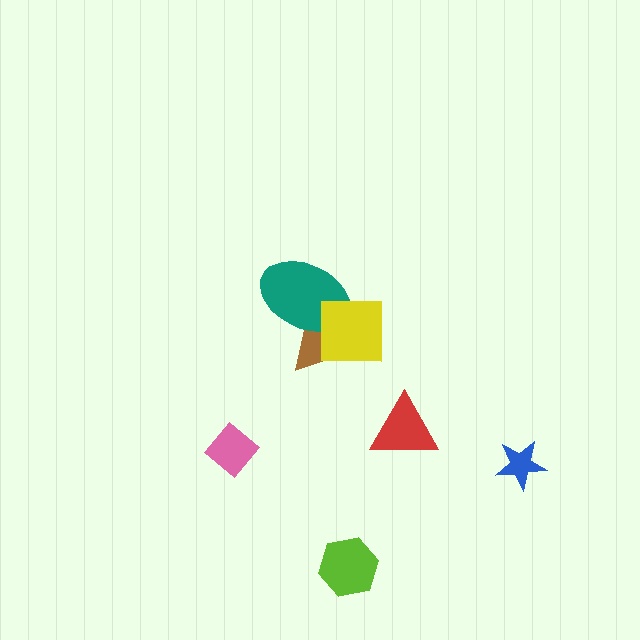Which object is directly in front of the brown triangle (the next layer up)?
The teal ellipse is directly in front of the brown triangle.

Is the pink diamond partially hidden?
No, no other shape covers it.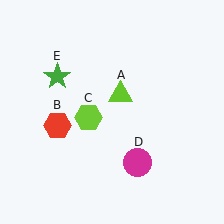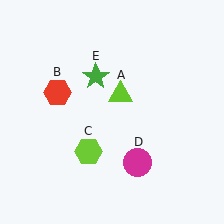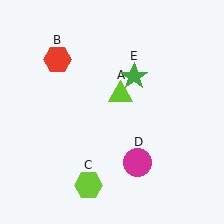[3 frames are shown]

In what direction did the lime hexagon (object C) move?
The lime hexagon (object C) moved down.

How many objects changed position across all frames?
3 objects changed position: red hexagon (object B), lime hexagon (object C), green star (object E).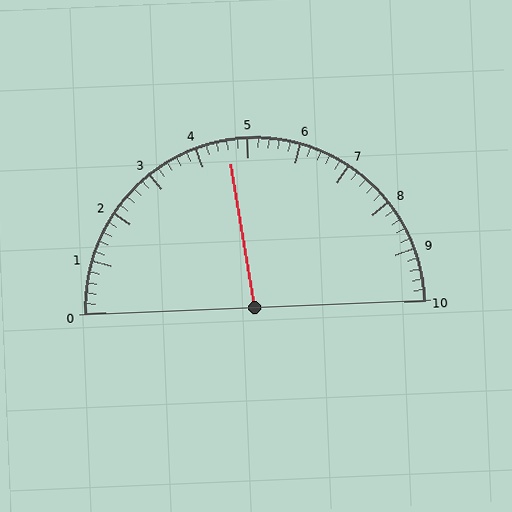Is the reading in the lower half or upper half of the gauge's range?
The reading is in the lower half of the range (0 to 10).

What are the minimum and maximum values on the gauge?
The gauge ranges from 0 to 10.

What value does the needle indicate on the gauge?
The needle indicates approximately 4.6.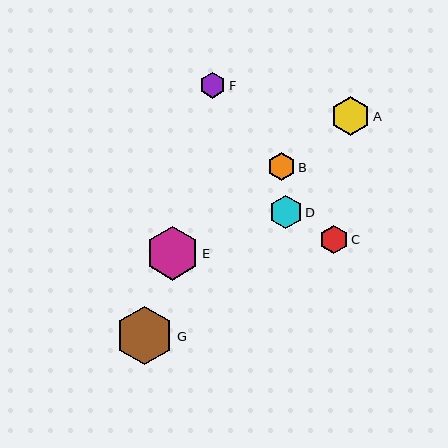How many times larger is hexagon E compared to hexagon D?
Hexagon E is approximately 1.6 times the size of hexagon D.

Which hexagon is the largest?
Hexagon G is the largest with a size of approximately 58 pixels.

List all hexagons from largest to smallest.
From largest to smallest: G, E, A, D, C, B, F.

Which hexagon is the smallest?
Hexagon F is the smallest with a size of approximately 26 pixels.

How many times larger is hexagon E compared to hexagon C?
Hexagon E is approximately 1.9 times the size of hexagon C.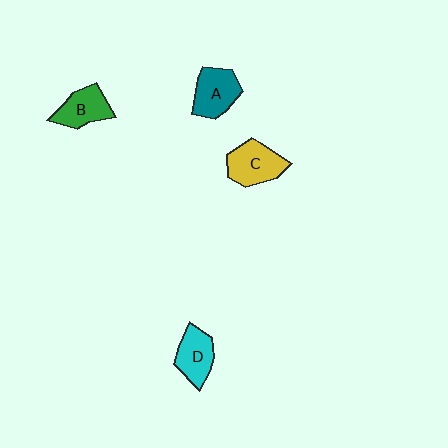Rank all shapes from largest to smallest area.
From largest to smallest: C (yellow), A (teal), D (cyan), B (green).